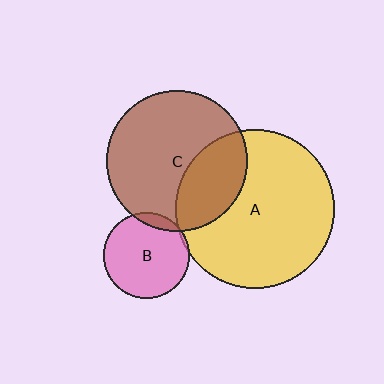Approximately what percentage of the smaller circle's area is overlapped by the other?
Approximately 30%.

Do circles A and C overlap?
Yes.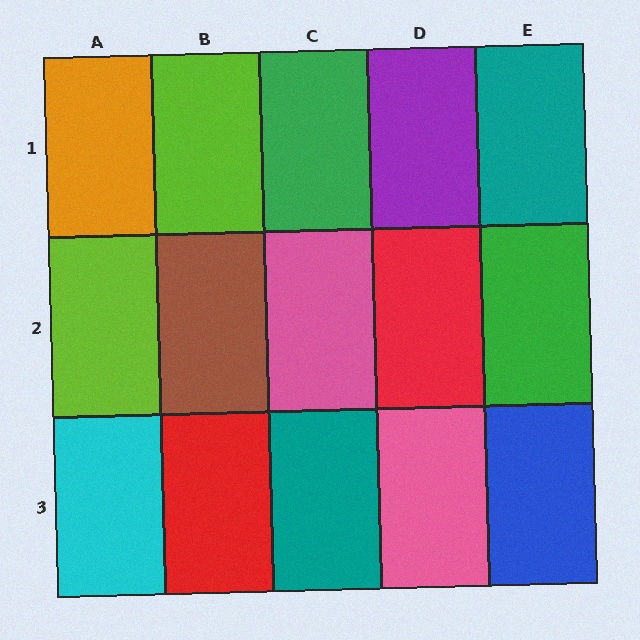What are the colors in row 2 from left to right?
Lime, brown, pink, red, green.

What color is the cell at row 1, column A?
Orange.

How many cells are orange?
1 cell is orange.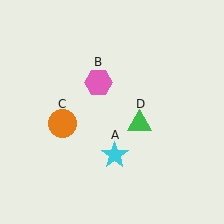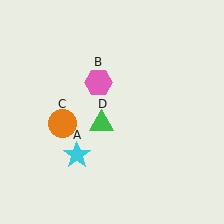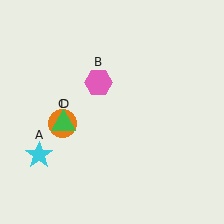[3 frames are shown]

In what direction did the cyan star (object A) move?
The cyan star (object A) moved left.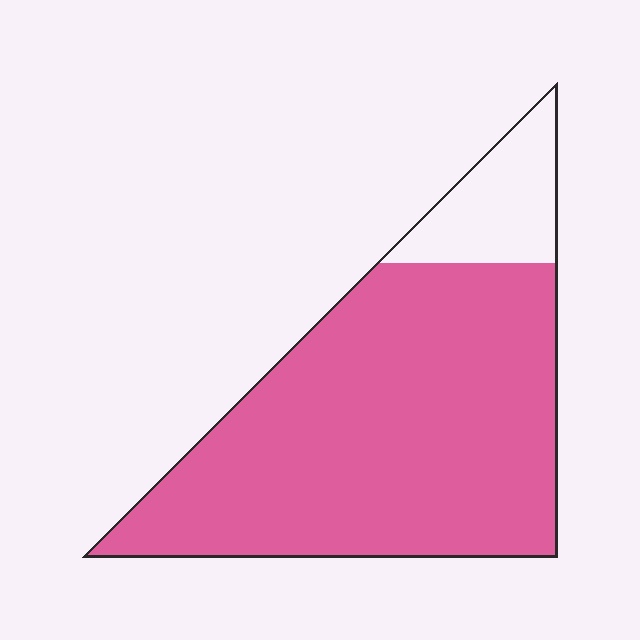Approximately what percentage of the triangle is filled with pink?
Approximately 85%.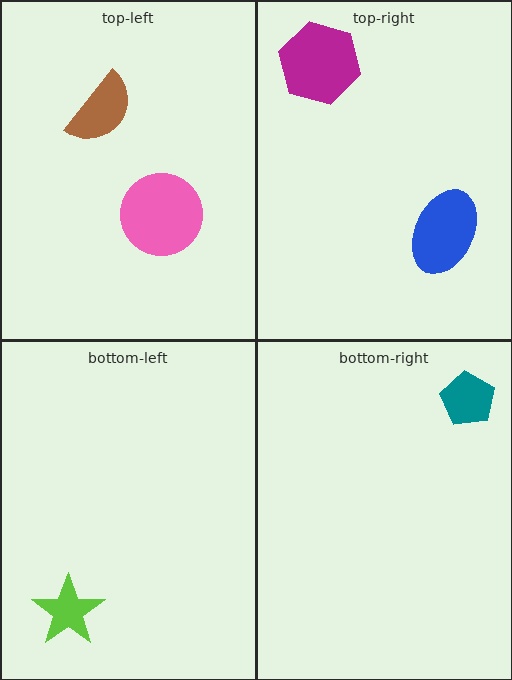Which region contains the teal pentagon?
The bottom-right region.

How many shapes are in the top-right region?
2.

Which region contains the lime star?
The bottom-left region.